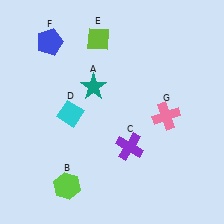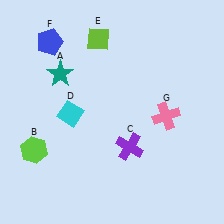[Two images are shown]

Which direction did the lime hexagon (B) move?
The lime hexagon (B) moved up.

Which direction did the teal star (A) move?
The teal star (A) moved left.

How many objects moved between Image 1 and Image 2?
2 objects moved between the two images.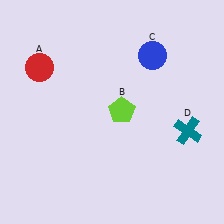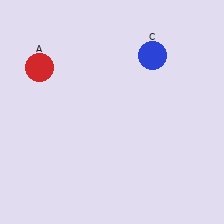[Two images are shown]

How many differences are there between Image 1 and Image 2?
There are 2 differences between the two images.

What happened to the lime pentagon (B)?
The lime pentagon (B) was removed in Image 2. It was in the top-right area of Image 1.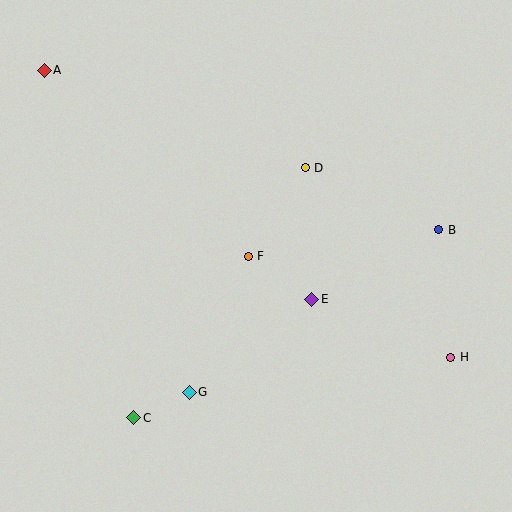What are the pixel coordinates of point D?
Point D is at (305, 168).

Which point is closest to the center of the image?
Point F at (248, 256) is closest to the center.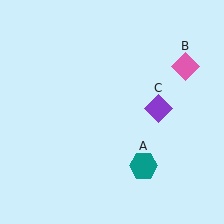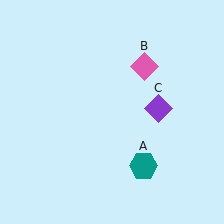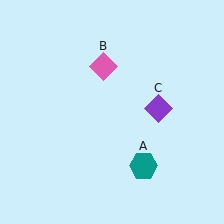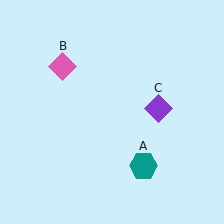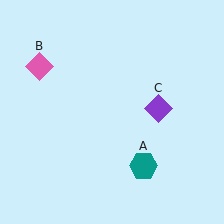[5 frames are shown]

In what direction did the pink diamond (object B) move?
The pink diamond (object B) moved left.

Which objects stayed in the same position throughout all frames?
Teal hexagon (object A) and purple diamond (object C) remained stationary.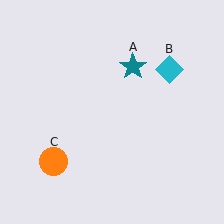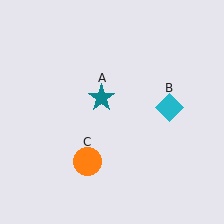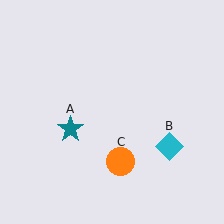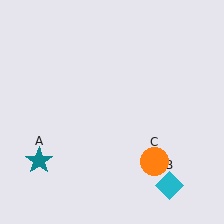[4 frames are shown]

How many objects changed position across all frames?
3 objects changed position: teal star (object A), cyan diamond (object B), orange circle (object C).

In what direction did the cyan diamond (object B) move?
The cyan diamond (object B) moved down.